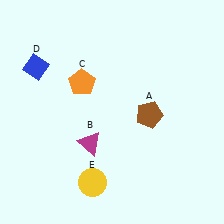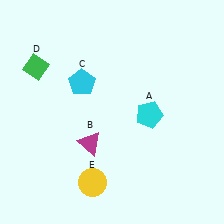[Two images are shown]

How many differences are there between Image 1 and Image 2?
There are 3 differences between the two images.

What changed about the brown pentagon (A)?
In Image 1, A is brown. In Image 2, it changed to cyan.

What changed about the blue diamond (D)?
In Image 1, D is blue. In Image 2, it changed to green.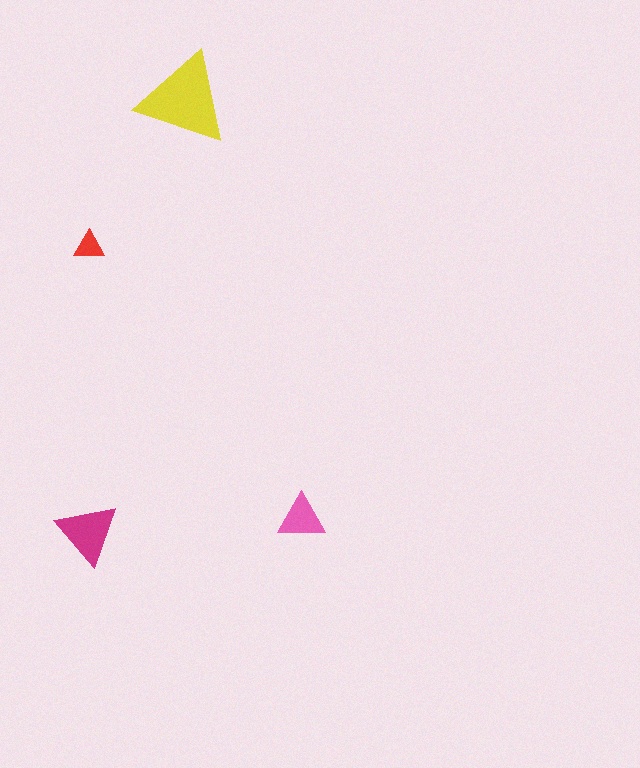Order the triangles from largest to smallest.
the yellow one, the magenta one, the pink one, the red one.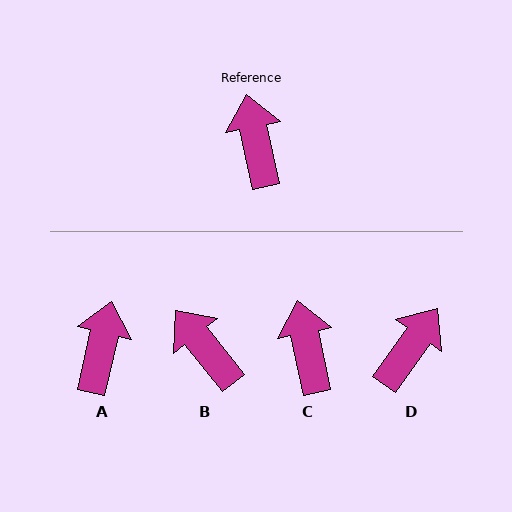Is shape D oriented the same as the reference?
No, it is off by about 47 degrees.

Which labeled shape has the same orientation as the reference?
C.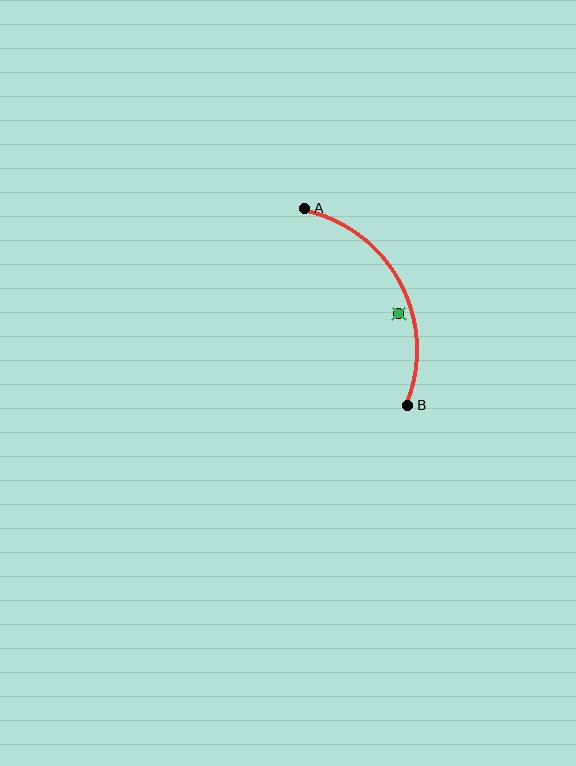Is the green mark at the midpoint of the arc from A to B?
No — the green mark does not lie on the arc at all. It sits slightly inside the curve.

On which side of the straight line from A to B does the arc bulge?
The arc bulges to the right of the straight line connecting A and B.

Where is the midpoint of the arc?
The arc midpoint is the point on the curve farthest from the straight line joining A and B. It sits to the right of that line.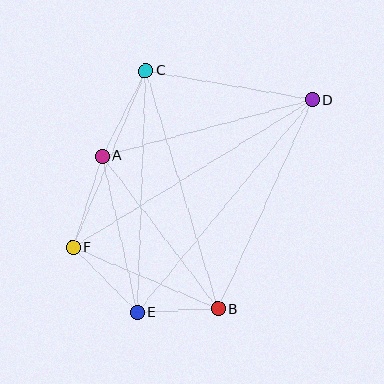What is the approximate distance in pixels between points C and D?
The distance between C and D is approximately 169 pixels.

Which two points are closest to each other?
Points B and E are closest to each other.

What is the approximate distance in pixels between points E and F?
The distance between E and F is approximately 91 pixels.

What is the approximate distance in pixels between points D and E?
The distance between D and E is approximately 276 pixels.